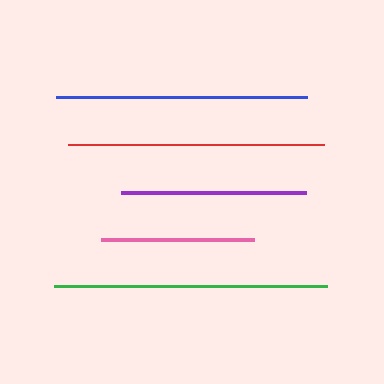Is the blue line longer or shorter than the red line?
The red line is longer than the blue line.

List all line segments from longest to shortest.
From longest to shortest: green, red, blue, purple, pink.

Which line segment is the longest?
The green line is the longest at approximately 273 pixels.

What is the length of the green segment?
The green segment is approximately 273 pixels long.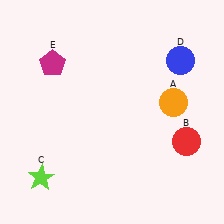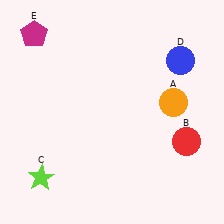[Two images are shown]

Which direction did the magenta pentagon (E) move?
The magenta pentagon (E) moved up.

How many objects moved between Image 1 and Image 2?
1 object moved between the two images.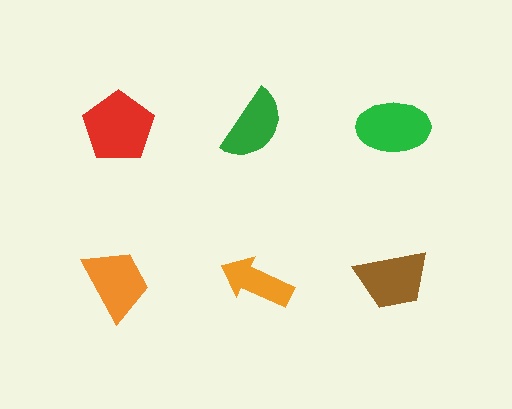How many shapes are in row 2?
3 shapes.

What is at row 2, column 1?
An orange trapezoid.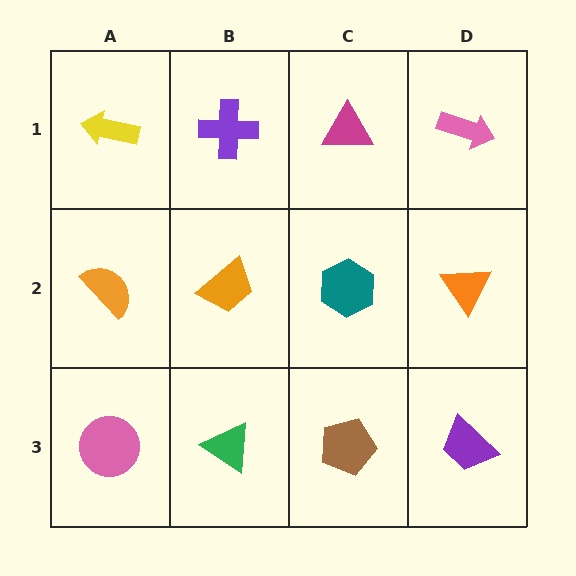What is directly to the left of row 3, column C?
A green triangle.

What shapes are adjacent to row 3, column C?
A teal hexagon (row 2, column C), a green triangle (row 3, column B), a purple trapezoid (row 3, column D).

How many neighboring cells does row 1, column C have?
3.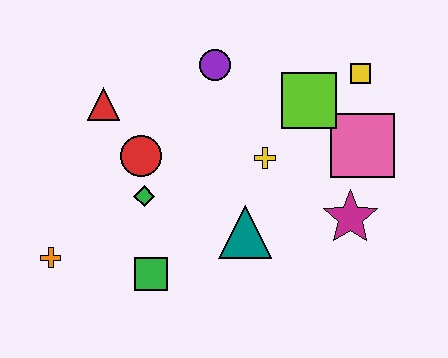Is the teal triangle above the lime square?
No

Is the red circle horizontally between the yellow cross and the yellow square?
No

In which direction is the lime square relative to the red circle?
The lime square is to the right of the red circle.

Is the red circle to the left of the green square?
Yes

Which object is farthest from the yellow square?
The orange cross is farthest from the yellow square.